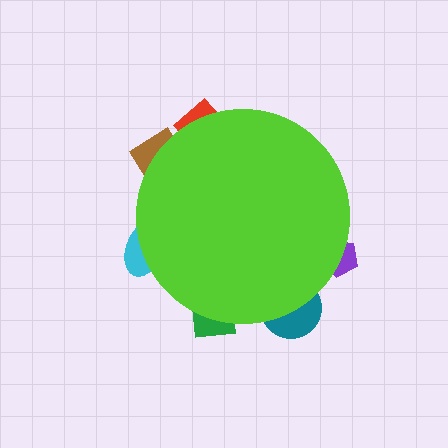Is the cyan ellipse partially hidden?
Yes, the cyan ellipse is partially hidden behind the lime circle.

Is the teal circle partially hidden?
Yes, the teal circle is partially hidden behind the lime circle.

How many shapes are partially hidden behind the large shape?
6 shapes are partially hidden.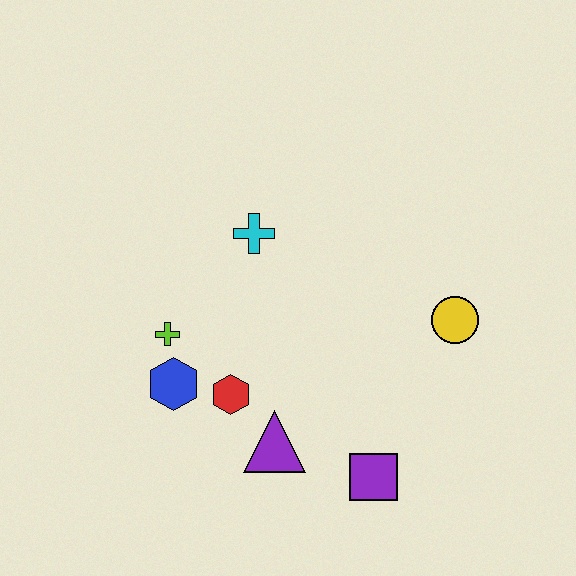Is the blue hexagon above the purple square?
Yes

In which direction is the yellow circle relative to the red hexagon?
The yellow circle is to the right of the red hexagon.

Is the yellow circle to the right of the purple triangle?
Yes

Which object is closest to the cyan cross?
The lime cross is closest to the cyan cross.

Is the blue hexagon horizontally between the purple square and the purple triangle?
No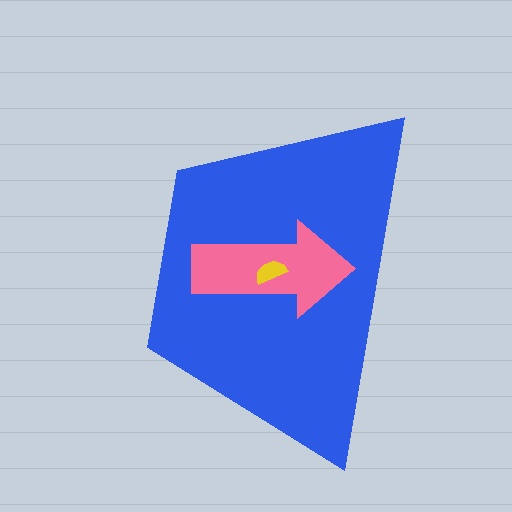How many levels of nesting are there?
3.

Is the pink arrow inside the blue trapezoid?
Yes.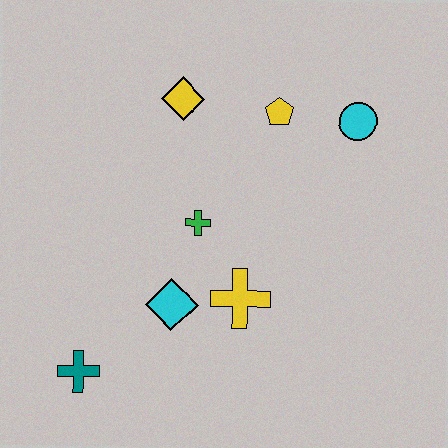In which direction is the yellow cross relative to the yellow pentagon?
The yellow cross is below the yellow pentagon.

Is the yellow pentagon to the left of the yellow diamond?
No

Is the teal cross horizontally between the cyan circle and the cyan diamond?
No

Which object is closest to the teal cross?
The cyan diamond is closest to the teal cross.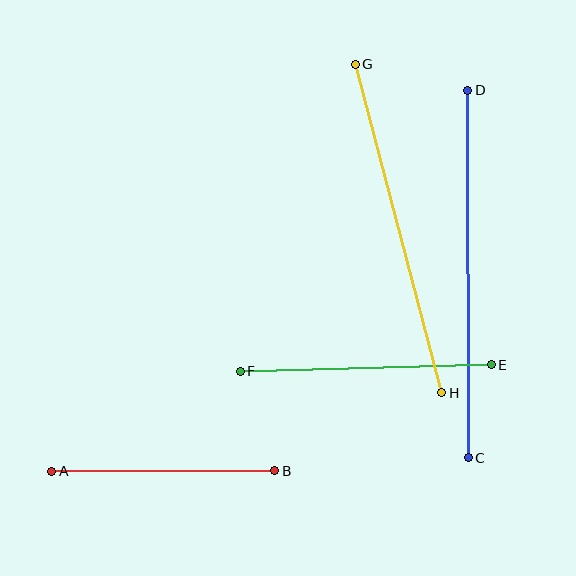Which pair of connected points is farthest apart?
Points C and D are farthest apart.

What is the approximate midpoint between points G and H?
The midpoint is at approximately (399, 229) pixels.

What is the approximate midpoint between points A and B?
The midpoint is at approximately (163, 471) pixels.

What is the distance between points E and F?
The distance is approximately 251 pixels.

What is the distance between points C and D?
The distance is approximately 368 pixels.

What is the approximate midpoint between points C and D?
The midpoint is at approximately (468, 274) pixels.